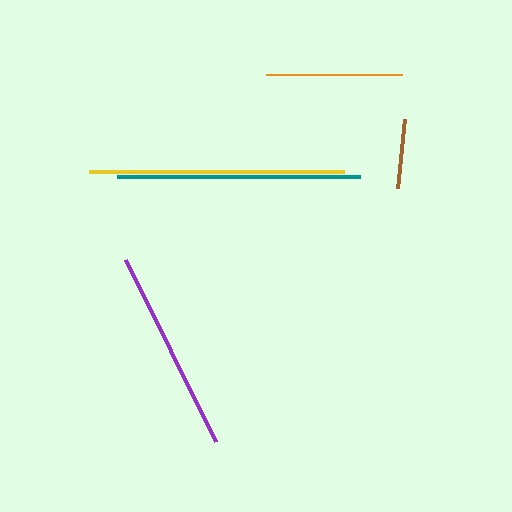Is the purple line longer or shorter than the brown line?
The purple line is longer than the brown line.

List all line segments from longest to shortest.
From longest to shortest: yellow, teal, purple, orange, brown.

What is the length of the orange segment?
The orange segment is approximately 136 pixels long.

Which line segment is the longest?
The yellow line is the longest at approximately 255 pixels.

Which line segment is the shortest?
The brown line is the shortest at approximately 69 pixels.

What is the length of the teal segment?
The teal segment is approximately 243 pixels long.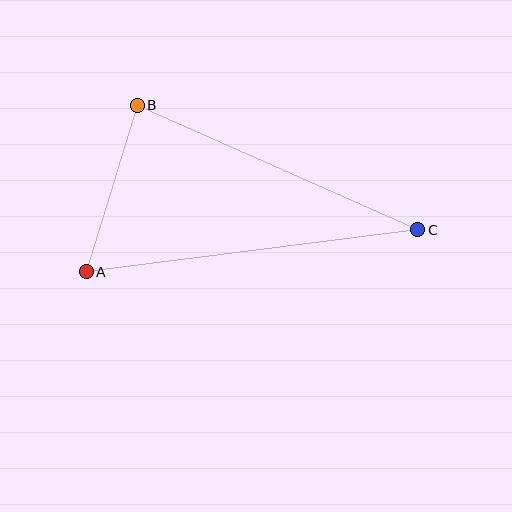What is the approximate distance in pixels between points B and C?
The distance between B and C is approximately 307 pixels.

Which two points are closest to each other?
Points A and B are closest to each other.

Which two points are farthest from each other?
Points A and C are farthest from each other.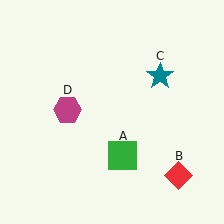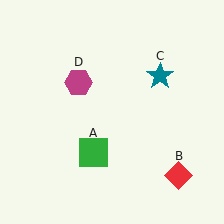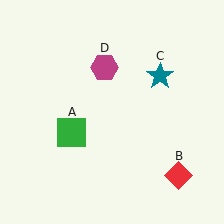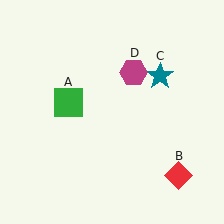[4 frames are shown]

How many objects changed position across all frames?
2 objects changed position: green square (object A), magenta hexagon (object D).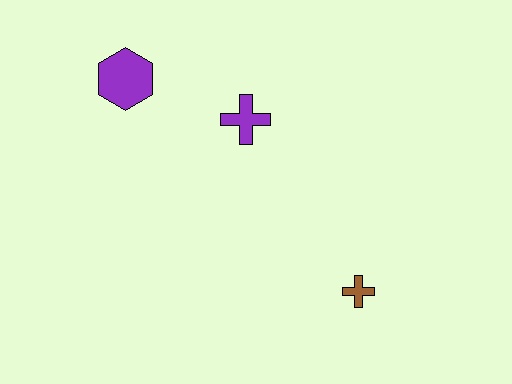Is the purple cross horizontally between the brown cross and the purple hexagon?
Yes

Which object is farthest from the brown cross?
The purple hexagon is farthest from the brown cross.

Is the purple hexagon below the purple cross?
No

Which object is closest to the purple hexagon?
The purple cross is closest to the purple hexagon.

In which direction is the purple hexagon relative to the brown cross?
The purple hexagon is to the left of the brown cross.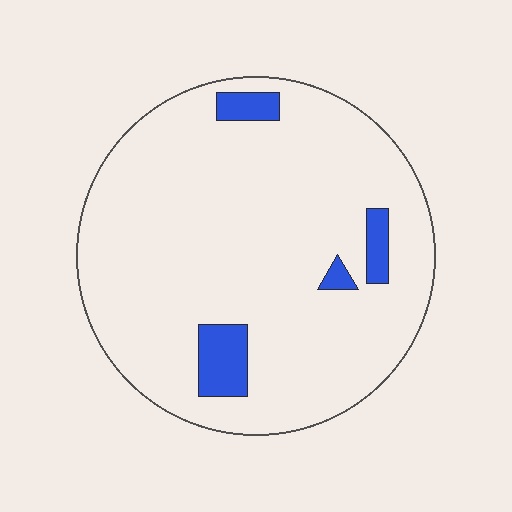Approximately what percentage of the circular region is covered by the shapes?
Approximately 10%.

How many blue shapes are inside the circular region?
4.